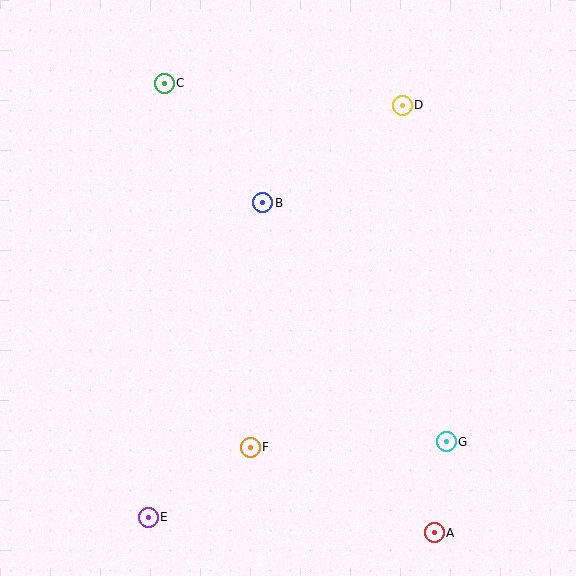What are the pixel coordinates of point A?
Point A is at (434, 533).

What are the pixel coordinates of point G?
Point G is at (446, 442).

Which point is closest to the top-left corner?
Point C is closest to the top-left corner.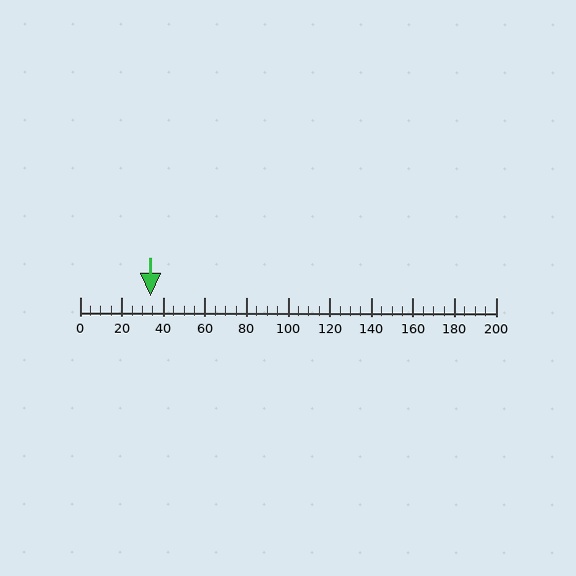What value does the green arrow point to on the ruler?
The green arrow points to approximately 34.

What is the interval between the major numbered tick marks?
The major tick marks are spaced 20 units apart.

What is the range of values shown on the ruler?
The ruler shows values from 0 to 200.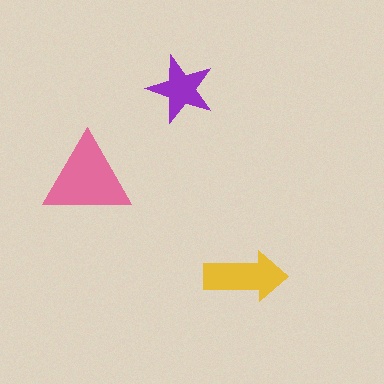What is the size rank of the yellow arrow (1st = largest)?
2nd.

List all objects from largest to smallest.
The pink triangle, the yellow arrow, the purple star.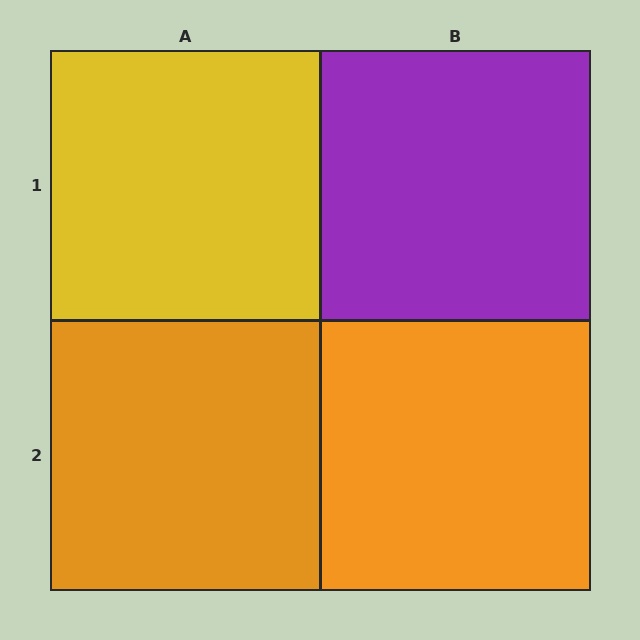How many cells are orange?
2 cells are orange.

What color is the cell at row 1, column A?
Yellow.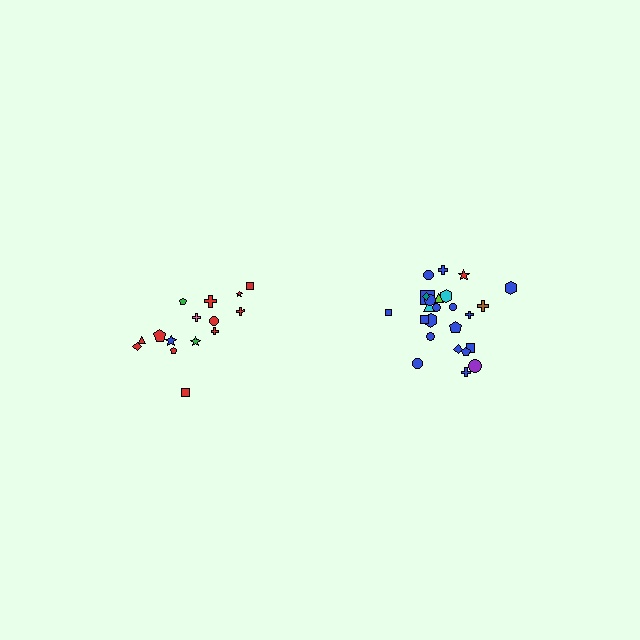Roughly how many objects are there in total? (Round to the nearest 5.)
Roughly 40 objects in total.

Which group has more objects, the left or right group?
The right group.